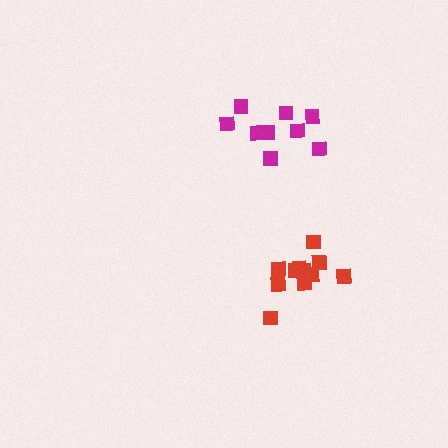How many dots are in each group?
Group 1: 9 dots, Group 2: 11 dots (20 total).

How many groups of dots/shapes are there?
There are 2 groups.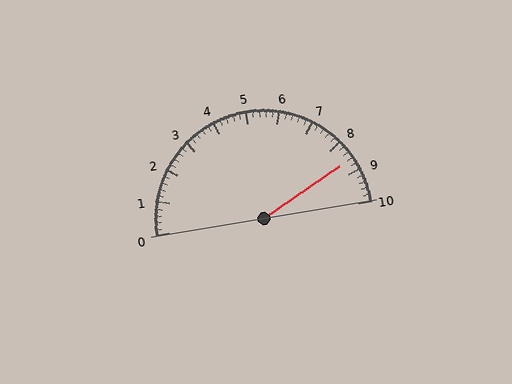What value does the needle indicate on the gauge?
The needle indicates approximately 8.6.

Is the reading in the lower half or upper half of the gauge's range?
The reading is in the upper half of the range (0 to 10).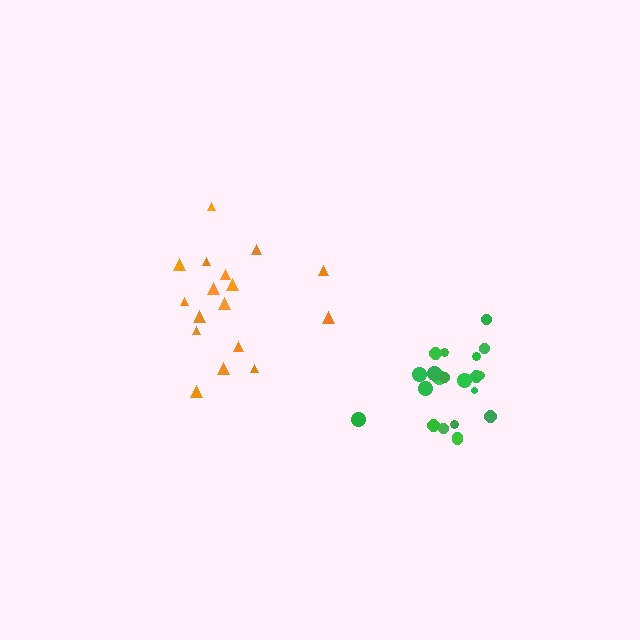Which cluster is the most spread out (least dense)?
Orange.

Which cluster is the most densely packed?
Green.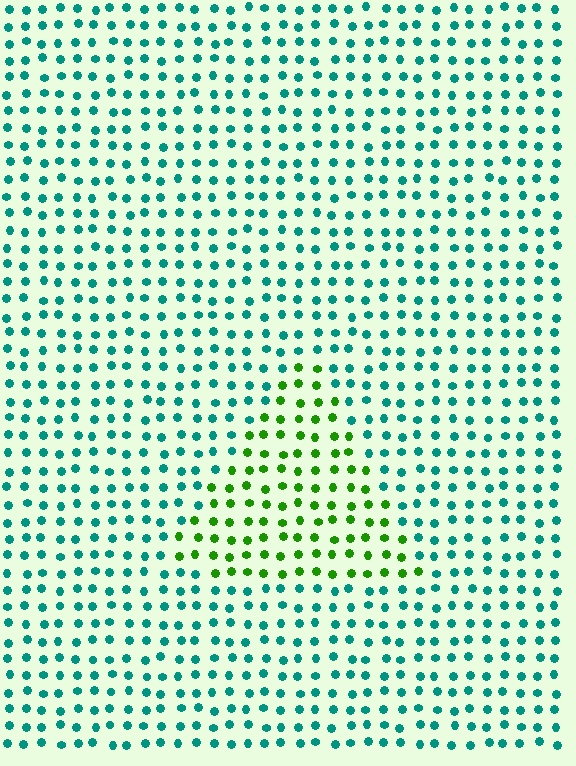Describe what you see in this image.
The image is filled with small teal elements in a uniform arrangement. A triangle-shaped region is visible where the elements are tinted to a slightly different hue, forming a subtle color boundary.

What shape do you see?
I see a triangle.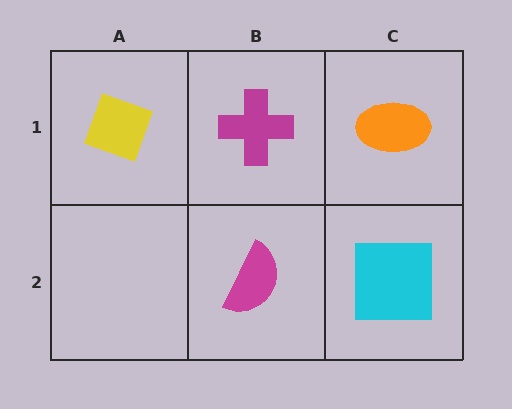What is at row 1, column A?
A yellow diamond.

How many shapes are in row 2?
2 shapes.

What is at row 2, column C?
A cyan square.